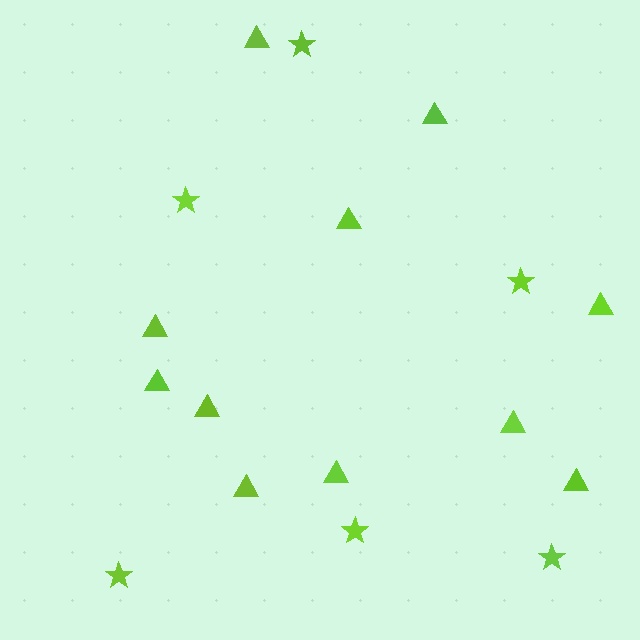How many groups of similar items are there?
There are 2 groups: one group of triangles (11) and one group of stars (6).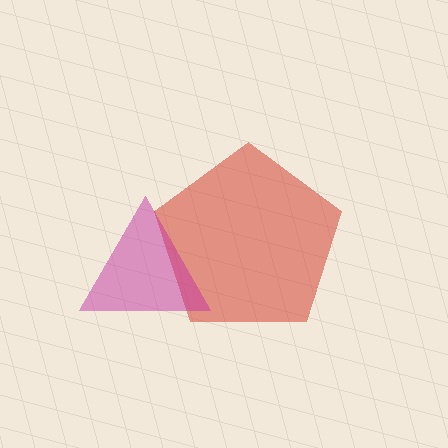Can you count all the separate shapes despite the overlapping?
Yes, there are 2 separate shapes.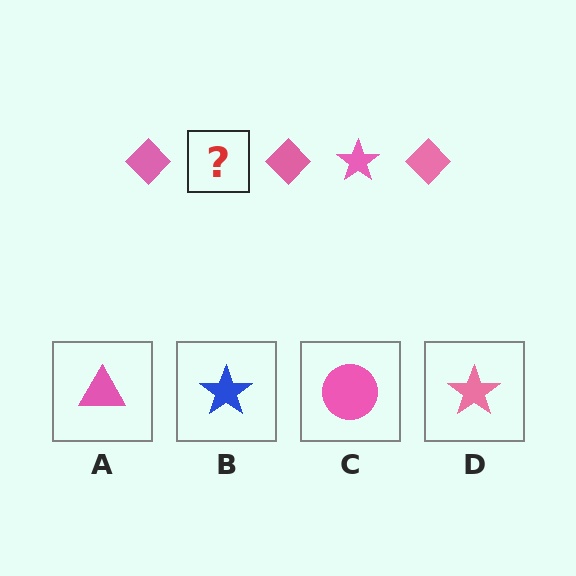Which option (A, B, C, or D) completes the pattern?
D.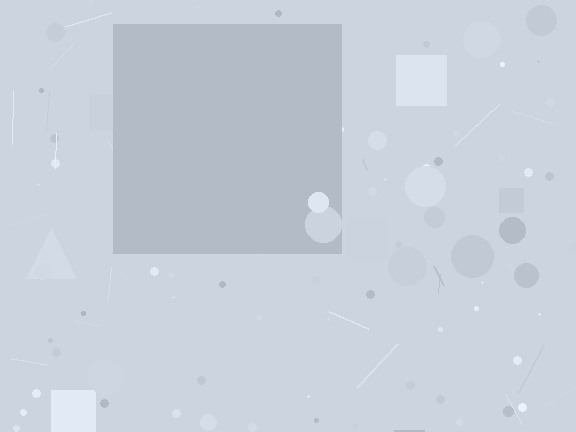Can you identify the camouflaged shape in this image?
The camouflaged shape is a square.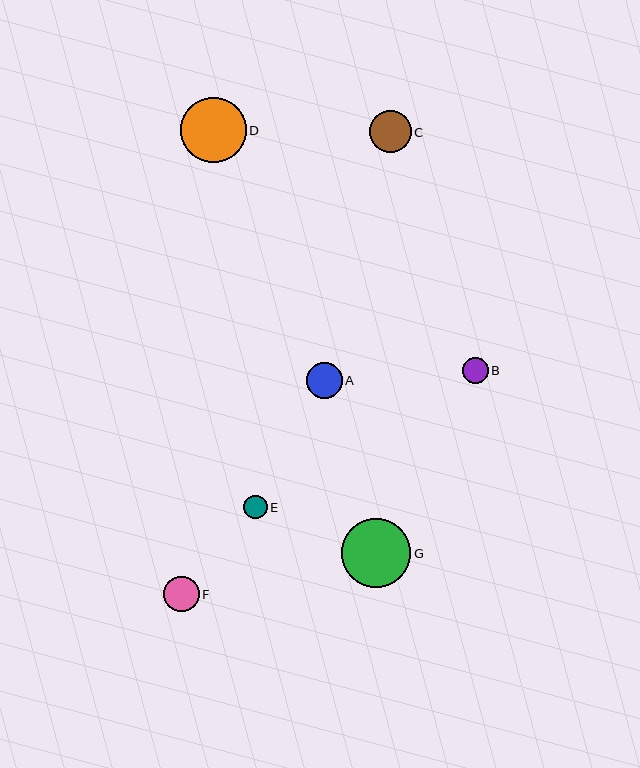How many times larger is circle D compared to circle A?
Circle D is approximately 1.8 times the size of circle A.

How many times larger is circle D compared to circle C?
Circle D is approximately 1.6 times the size of circle C.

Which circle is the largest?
Circle G is the largest with a size of approximately 69 pixels.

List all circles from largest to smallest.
From largest to smallest: G, D, C, A, F, B, E.